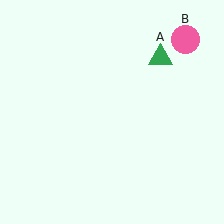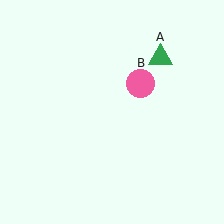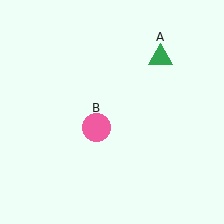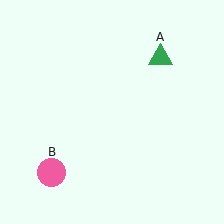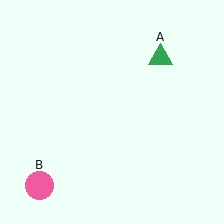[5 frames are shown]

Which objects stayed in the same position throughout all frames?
Green triangle (object A) remained stationary.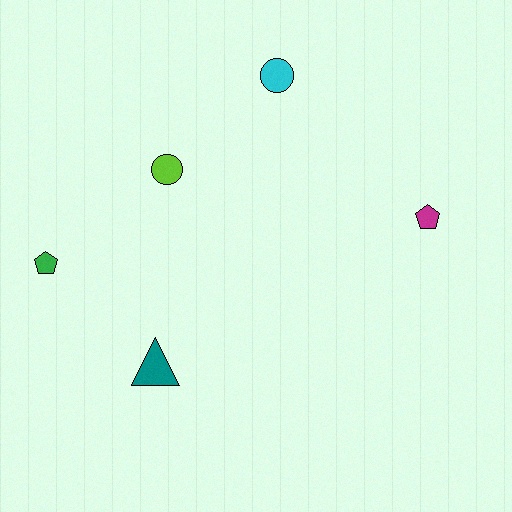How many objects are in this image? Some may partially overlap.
There are 5 objects.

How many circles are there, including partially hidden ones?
There are 2 circles.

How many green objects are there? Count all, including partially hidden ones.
There is 1 green object.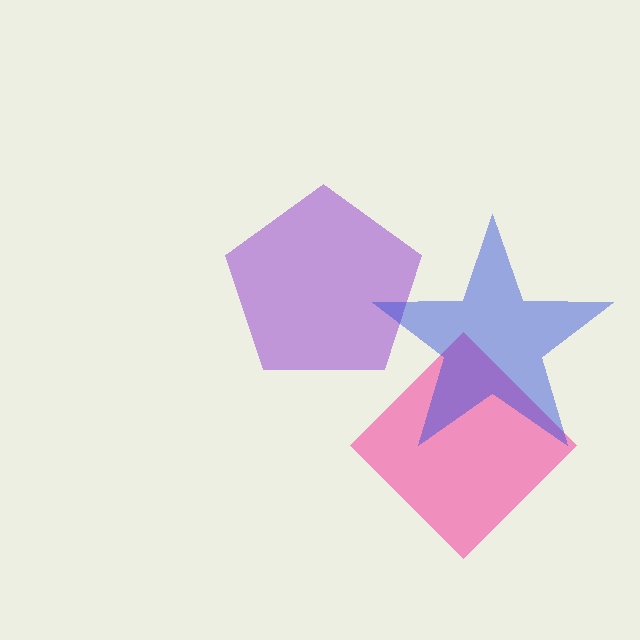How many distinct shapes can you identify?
There are 3 distinct shapes: a pink diamond, a purple pentagon, a blue star.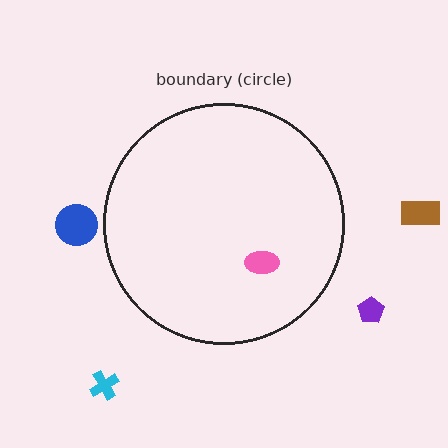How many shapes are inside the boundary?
1 inside, 4 outside.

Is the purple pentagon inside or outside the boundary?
Outside.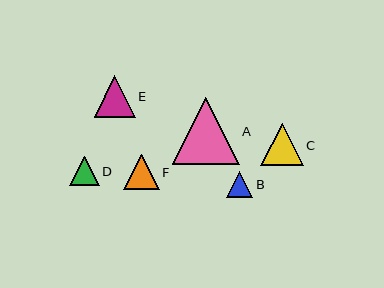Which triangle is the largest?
Triangle A is the largest with a size of approximately 67 pixels.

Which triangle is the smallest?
Triangle B is the smallest with a size of approximately 26 pixels.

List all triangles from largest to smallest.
From largest to smallest: A, C, E, F, D, B.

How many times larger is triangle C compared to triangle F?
Triangle C is approximately 1.2 times the size of triangle F.